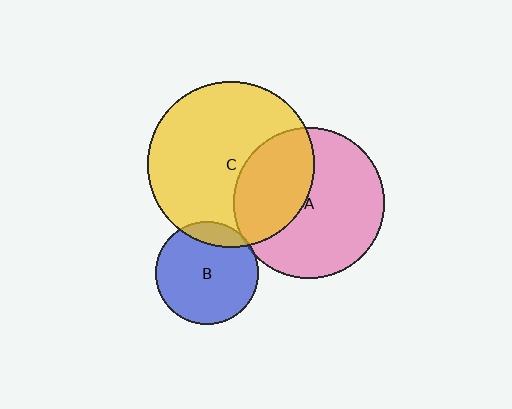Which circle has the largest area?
Circle C (yellow).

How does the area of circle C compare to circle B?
Approximately 2.6 times.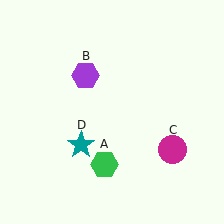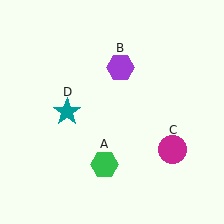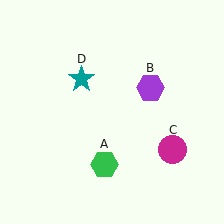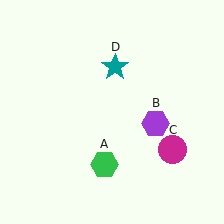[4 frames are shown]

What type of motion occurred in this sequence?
The purple hexagon (object B), teal star (object D) rotated clockwise around the center of the scene.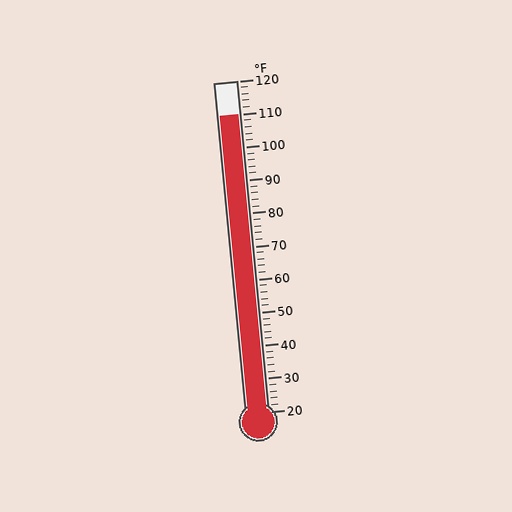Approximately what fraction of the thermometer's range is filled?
The thermometer is filled to approximately 90% of its range.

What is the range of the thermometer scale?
The thermometer scale ranges from 20°F to 120°F.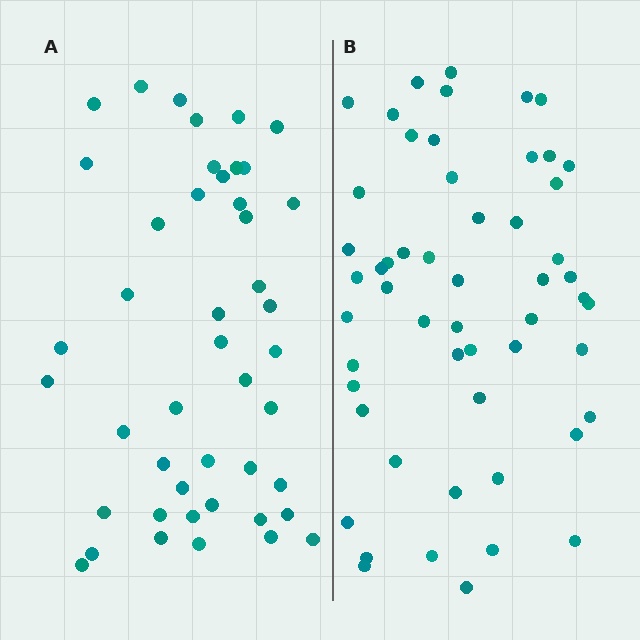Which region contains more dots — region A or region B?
Region B (the right region) has more dots.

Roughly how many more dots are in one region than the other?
Region B has roughly 8 or so more dots than region A.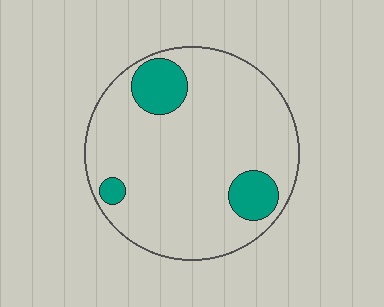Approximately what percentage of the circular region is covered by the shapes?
Approximately 15%.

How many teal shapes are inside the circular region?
3.